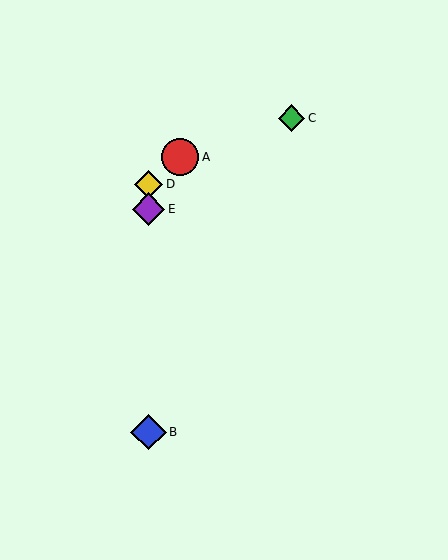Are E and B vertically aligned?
Yes, both are at x≈149.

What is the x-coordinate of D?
Object D is at x≈149.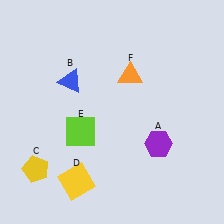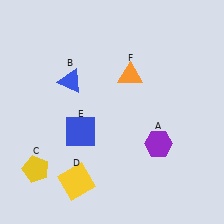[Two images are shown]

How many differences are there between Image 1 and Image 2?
There is 1 difference between the two images.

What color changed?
The square (E) changed from lime in Image 1 to blue in Image 2.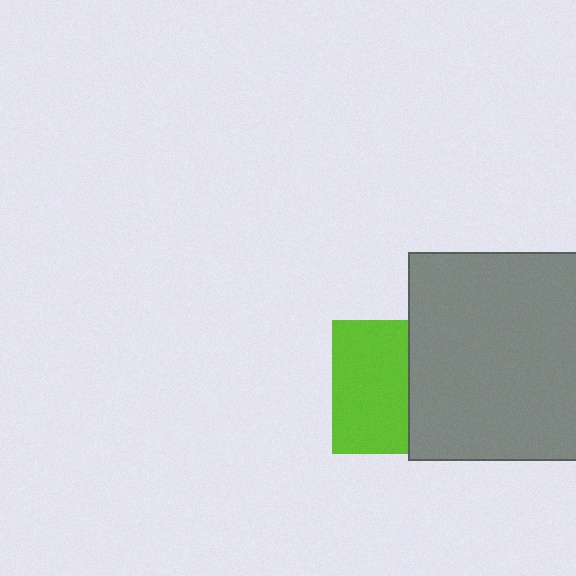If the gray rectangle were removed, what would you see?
You would see the complete lime square.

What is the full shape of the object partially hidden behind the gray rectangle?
The partially hidden object is a lime square.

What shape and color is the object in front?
The object in front is a gray rectangle.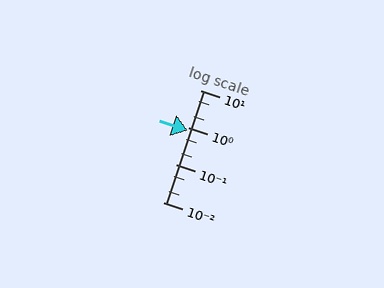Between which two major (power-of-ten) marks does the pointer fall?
The pointer is between 0.1 and 1.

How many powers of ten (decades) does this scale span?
The scale spans 3 decades, from 0.01 to 10.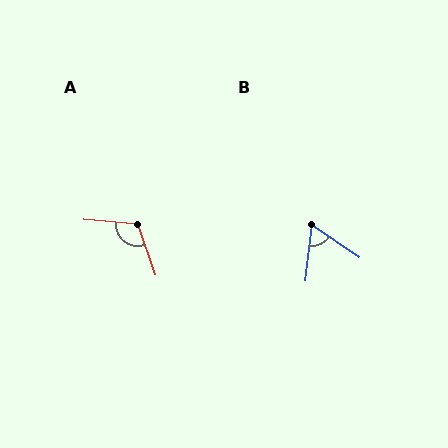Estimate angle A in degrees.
Approximately 113 degrees.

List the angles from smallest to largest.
B (63°), A (113°).